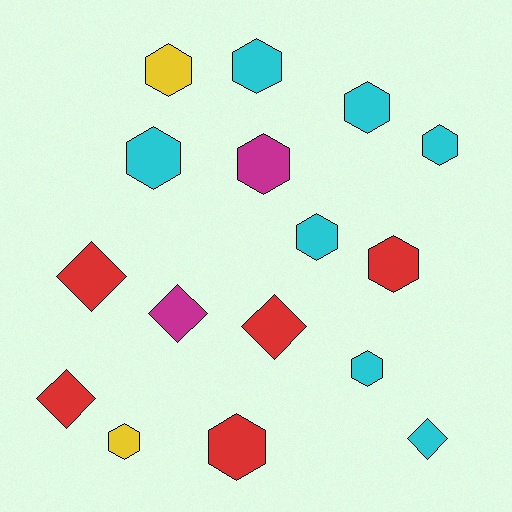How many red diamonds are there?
There are 3 red diamonds.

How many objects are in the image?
There are 16 objects.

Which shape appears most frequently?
Hexagon, with 11 objects.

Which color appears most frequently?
Cyan, with 7 objects.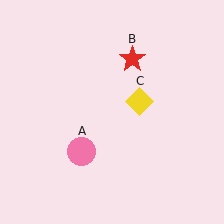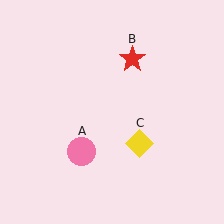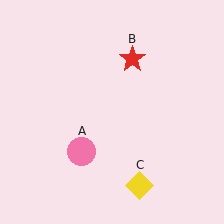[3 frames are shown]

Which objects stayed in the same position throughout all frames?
Pink circle (object A) and red star (object B) remained stationary.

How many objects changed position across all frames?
1 object changed position: yellow diamond (object C).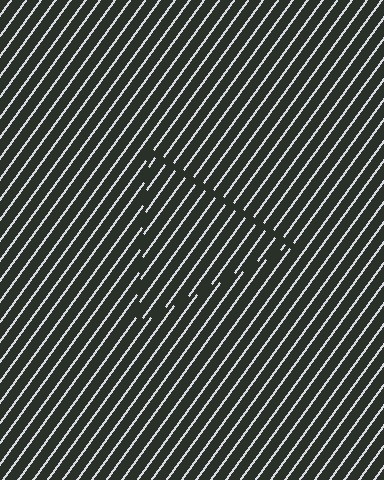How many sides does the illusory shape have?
3 sides — the line-ends trace a triangle.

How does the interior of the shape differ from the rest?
The interior of the shape contains the same grating, shifted by half a period — the contour is defined by the phase discontinuity where line-ends from the inner and outer gratings abut.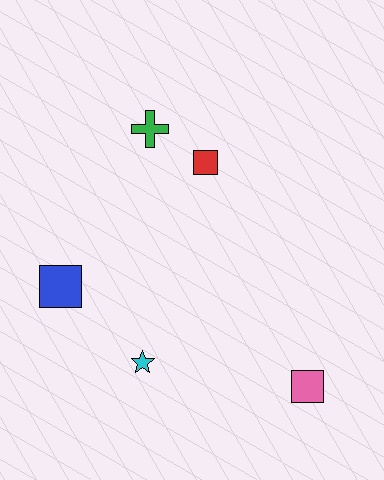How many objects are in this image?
There are 5 objects.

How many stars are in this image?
There is 1 star.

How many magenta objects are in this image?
There are no magenta objects.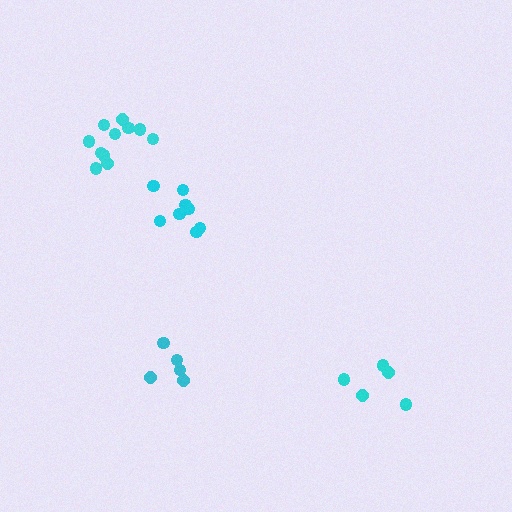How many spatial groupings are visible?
There are 4 spatial groupings.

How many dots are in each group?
Group 1: 8 dots, Group 2: 11 dots, Group 3: 5 dots, Group 4: 5 dots (29 total).